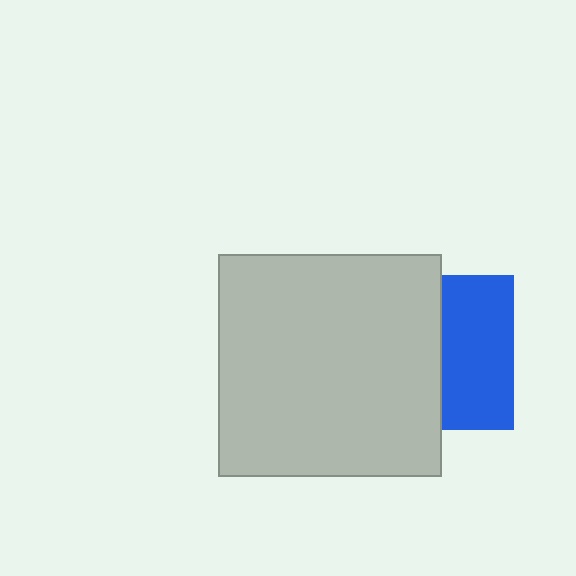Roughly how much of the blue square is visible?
About half of it is visible (roughly 47%).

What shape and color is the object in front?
The object in front is a light gray square.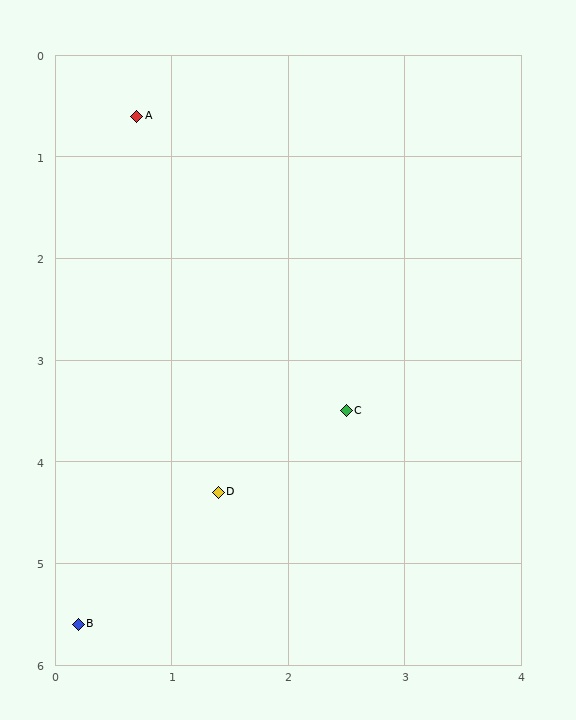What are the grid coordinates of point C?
Point C is at approximately (2.5, 3.5).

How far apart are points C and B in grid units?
Points C and B are about 3.1 grid units apart.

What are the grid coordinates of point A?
Point A is at approximately (0.7, 0.6).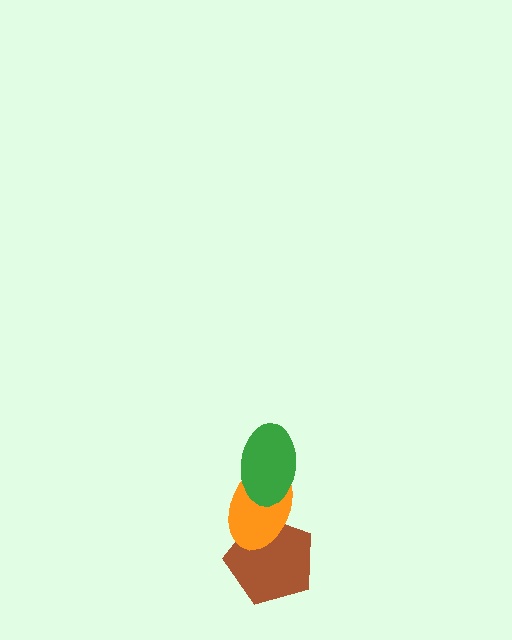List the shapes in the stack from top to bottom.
From top to bottom: the green ellipse, the orange ellipse, the brown pentagon.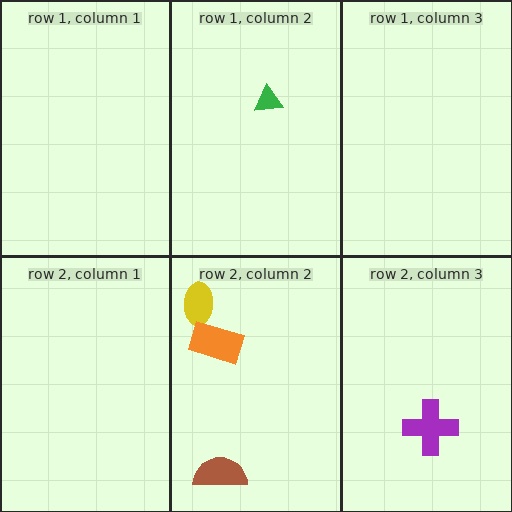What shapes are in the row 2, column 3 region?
The purple cross.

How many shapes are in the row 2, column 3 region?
1.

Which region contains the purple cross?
The row 2, column 3 region.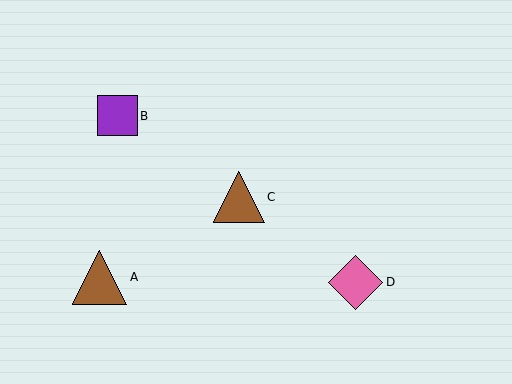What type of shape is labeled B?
Shape B is a purple square.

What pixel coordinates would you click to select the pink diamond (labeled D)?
Click at (355, 282) to select the pink diamond D.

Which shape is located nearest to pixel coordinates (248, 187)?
The brown triangle (labeled C) at (239, 197) is nearest to that location.